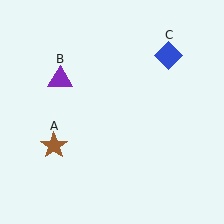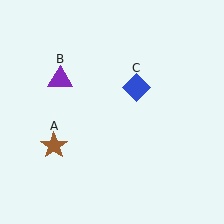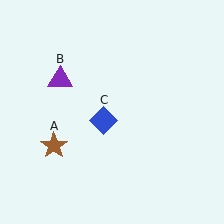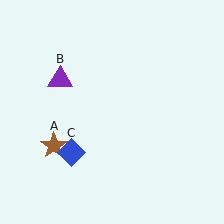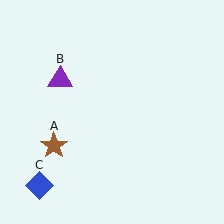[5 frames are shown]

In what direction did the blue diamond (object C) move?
The blue diamond (object C) moved down and to the left.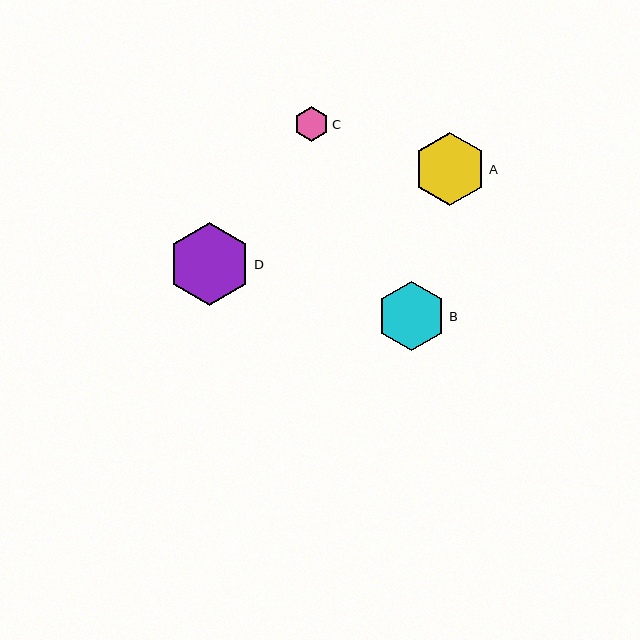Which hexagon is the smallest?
Hexagon C is the smallest with a size of approximately 34 pixels.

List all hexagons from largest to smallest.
From largest to smallest: D, A, B, C.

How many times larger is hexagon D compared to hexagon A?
Hexagon D is approximately 1.1 times the size of hexagon A.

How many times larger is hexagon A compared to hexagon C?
Hexagon A is approximately 2.1 times the size of hexagon C.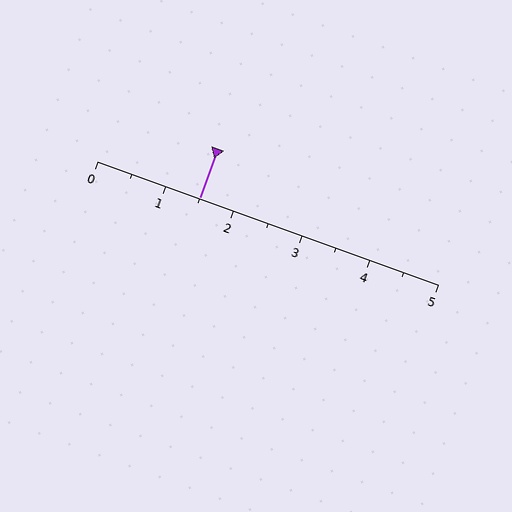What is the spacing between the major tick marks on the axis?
The major ticks are spaced 1 apart.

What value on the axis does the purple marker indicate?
The marker indicates approximately 1.5.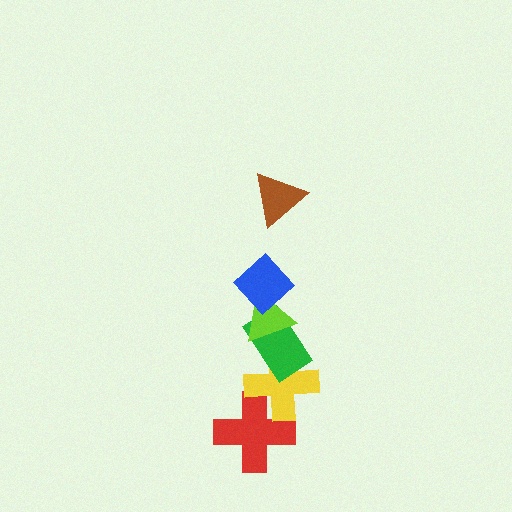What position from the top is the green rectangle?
The green rectangle is 4th from the top.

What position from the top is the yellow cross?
The yellow cross is 5th from the top.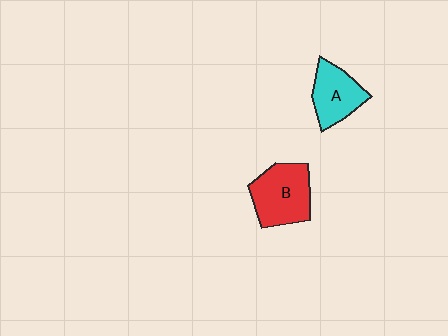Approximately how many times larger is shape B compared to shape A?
Approximately 1.3 times.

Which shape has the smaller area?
Shape A (cyan).